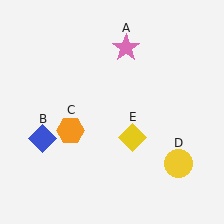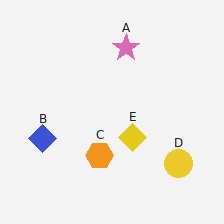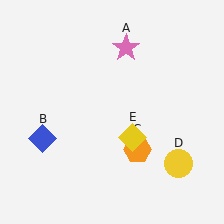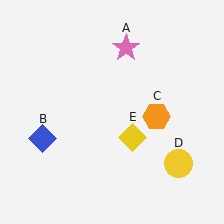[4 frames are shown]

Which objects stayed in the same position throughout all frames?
Pink star (object A) and blue diamond (object B) and yellow circle (object D) and yellow diamond (object E) remained stationary.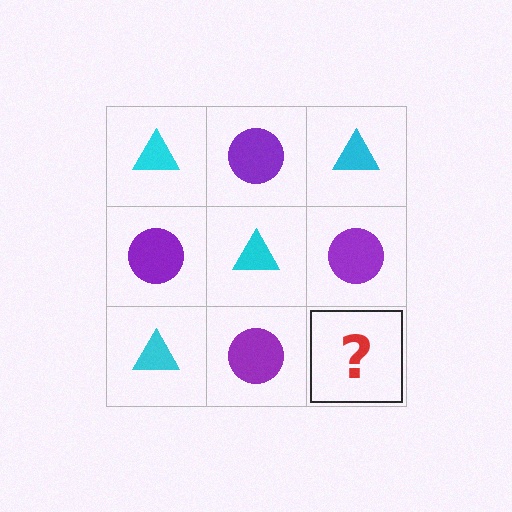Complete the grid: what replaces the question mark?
The question mark should be replaced with a cyan triangle.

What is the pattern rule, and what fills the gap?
The rule is that it alternates cyan triangle and purple circle in a checkerboard pattern. The gap should be filled with a cyan triangle.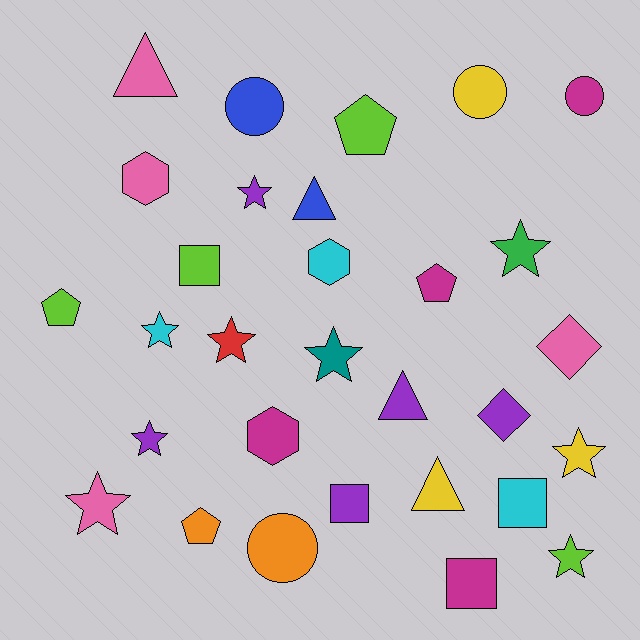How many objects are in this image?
There are 30 objects.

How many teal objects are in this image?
There is 1 teal object.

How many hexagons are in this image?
There are 3 hexagons.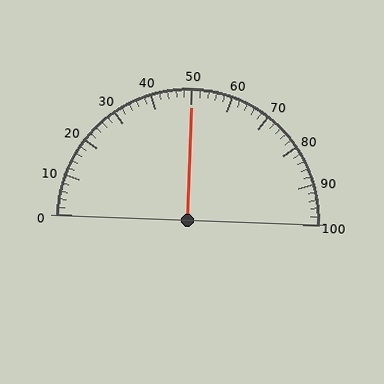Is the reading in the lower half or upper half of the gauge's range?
The reading is in the upper half of the range (0 to 100).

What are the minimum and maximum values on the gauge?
The gauge ranges from 0 to 100.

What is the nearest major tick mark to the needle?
The nearest major tick mark is 50.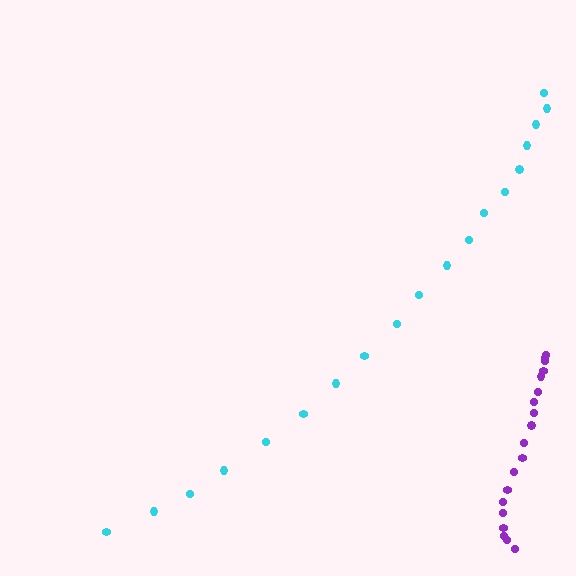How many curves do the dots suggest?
There are 2 distinct paths.